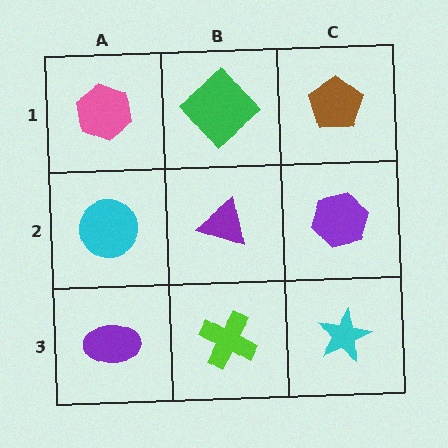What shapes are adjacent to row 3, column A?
A cyan circle (row 2, column A), a lime cross (row 3, column B).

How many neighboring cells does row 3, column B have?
3.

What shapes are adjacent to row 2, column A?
A pink hexagon (row 1, column A), a purple ellipse (row 3, column A), a purple triangle (row 2, column B).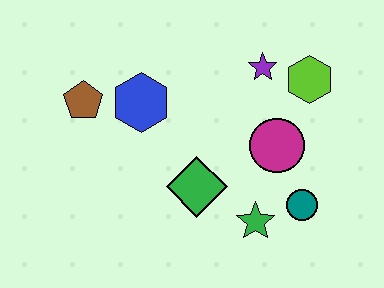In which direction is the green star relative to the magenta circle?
The green star is below the magenta circle.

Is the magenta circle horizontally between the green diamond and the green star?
No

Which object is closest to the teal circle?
The green star is closest to the teal circle.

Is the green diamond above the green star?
Yes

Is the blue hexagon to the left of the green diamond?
Yes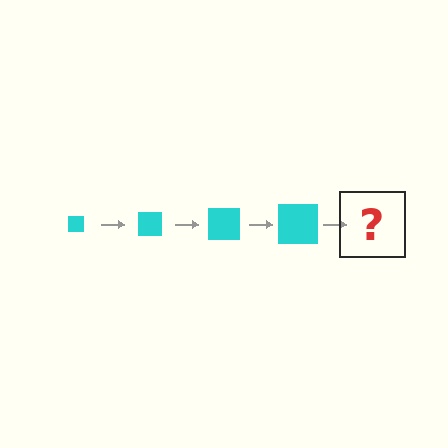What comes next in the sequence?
The next element should be a cyan square, larger than the previous one.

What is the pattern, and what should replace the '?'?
The pattern is that the square gets progressively larger each step. The '?' should be a cyan square, larger than the previous one.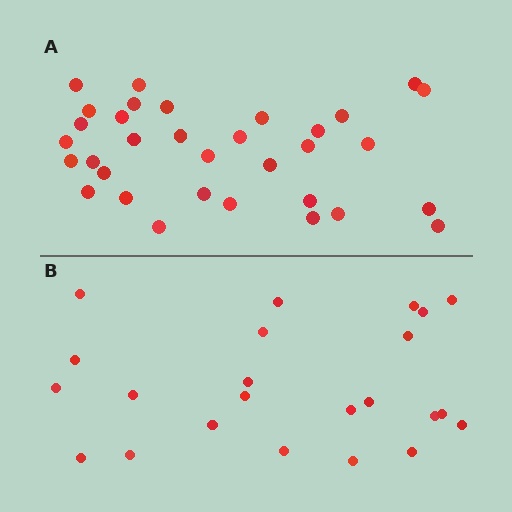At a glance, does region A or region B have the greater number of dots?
Region A (the top region) has more dots.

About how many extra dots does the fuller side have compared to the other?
Region A has roughly 10 or so more dots than region B.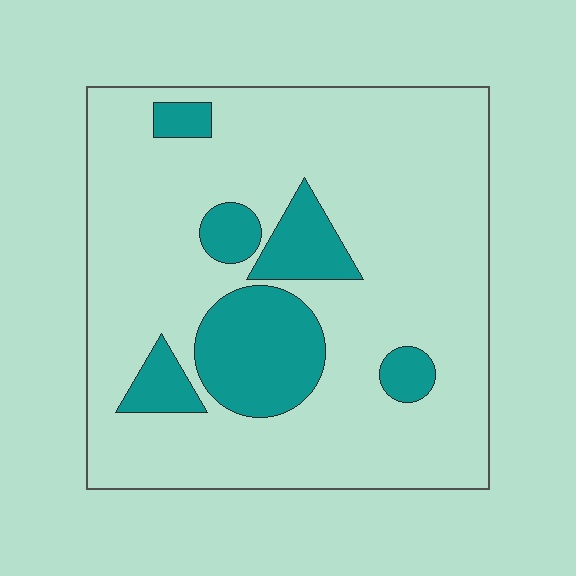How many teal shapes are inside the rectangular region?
6.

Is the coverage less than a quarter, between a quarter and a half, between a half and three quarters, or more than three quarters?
Less than a quarter.